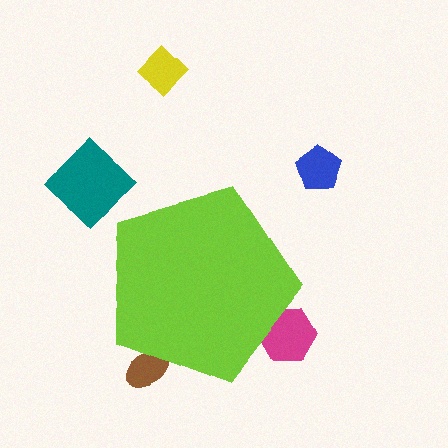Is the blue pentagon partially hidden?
No, the blue pentagon is fully visible.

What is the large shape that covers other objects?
A lime pentagon.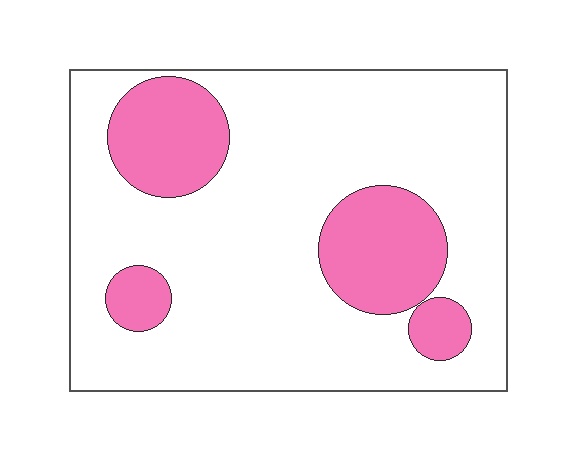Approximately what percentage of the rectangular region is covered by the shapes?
Approximately 20%.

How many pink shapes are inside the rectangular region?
4.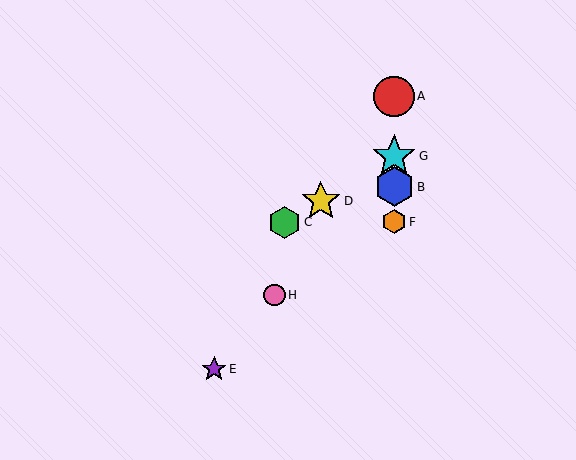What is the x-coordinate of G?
Object G is at x≈394.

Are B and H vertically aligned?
No, B is at x≈394 and H is at x≈274.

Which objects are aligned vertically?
Objects A, B, F, G are aligned vertically.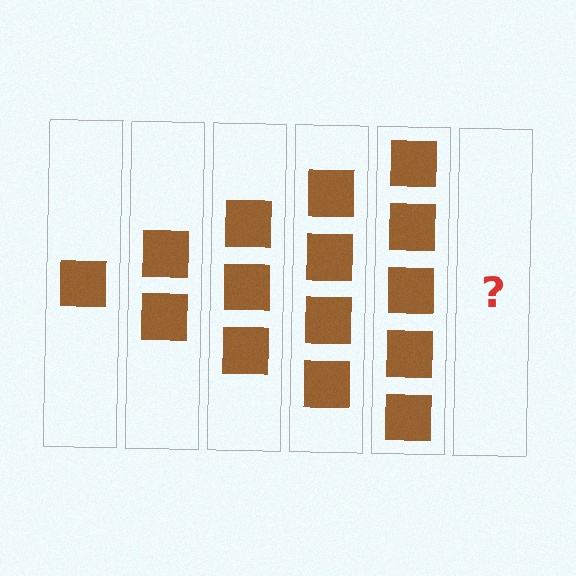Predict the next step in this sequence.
The next step is 6 squares.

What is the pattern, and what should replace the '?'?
The pattern is that each step adds one more square. The '?' should be 6 squares.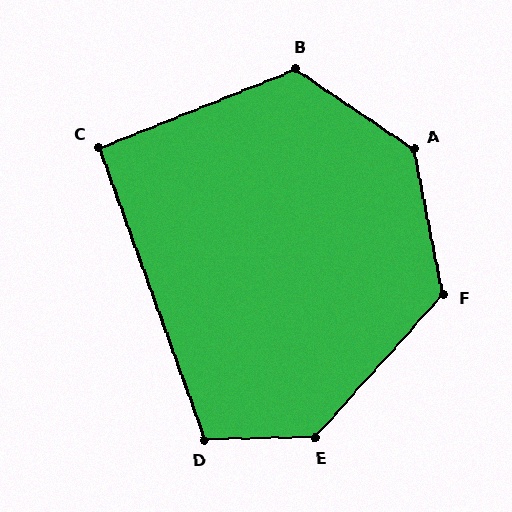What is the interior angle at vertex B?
Approximately 124 degrees (obtuse).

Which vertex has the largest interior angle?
A, at approximately 135 degrees.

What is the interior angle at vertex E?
Approximately 133 degrees (obtuse).